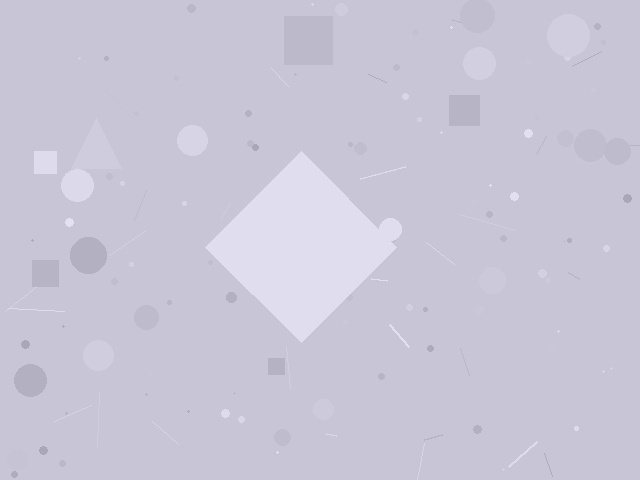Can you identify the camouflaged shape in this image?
The camouflaged shape is a diamond.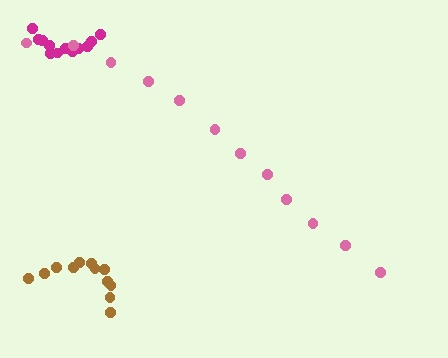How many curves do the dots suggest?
There are 3 distinct paths.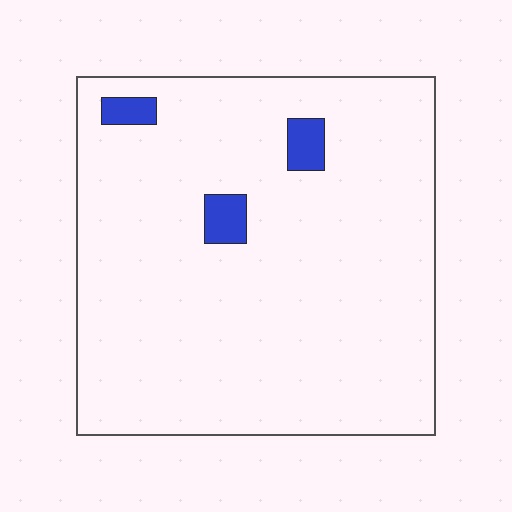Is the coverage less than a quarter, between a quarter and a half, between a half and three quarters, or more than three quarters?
Less than a quarter.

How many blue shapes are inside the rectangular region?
3.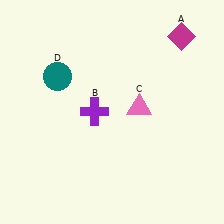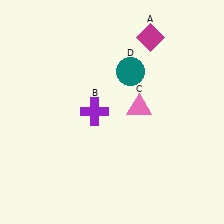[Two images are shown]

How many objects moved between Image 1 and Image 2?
2 objects moved between the two images.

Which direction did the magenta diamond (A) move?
The magenta diamond (A) moved left.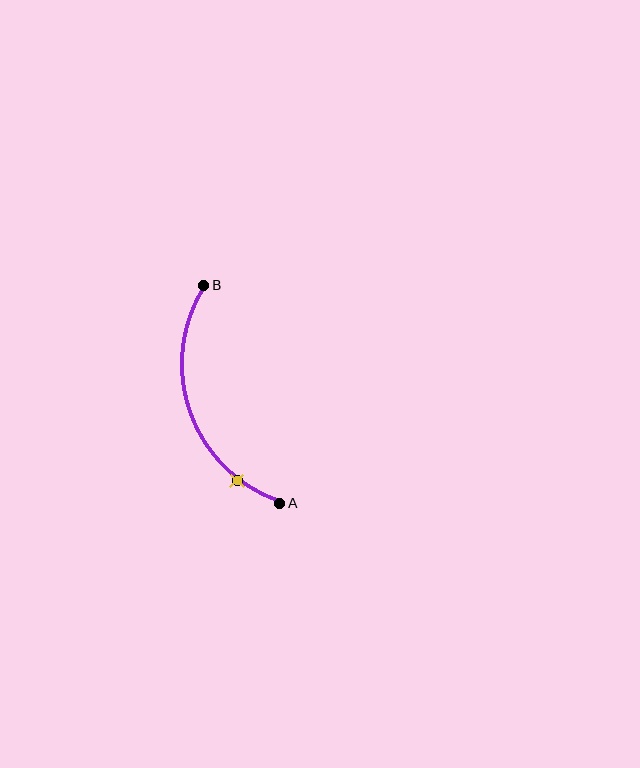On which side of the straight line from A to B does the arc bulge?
The arc bulges to the left of the straight line connecting A and B.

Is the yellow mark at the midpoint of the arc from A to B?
No. The yellow mark lies on the arc but is closer to endpoint A. The arc midpoint would be at the point on the curve equidistant along the arc from both A and B.